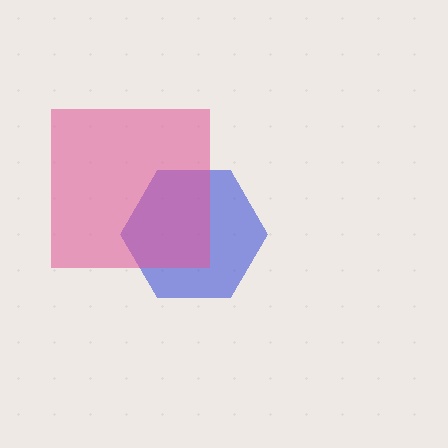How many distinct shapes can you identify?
There are 2 distinct shapes: a blue hexagon, a pink square.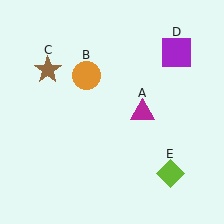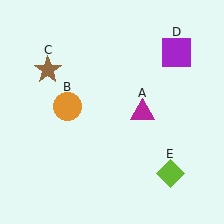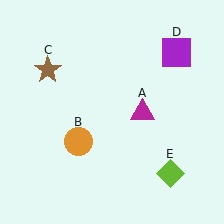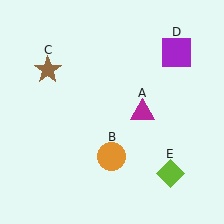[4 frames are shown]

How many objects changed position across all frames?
1 object changed position: orange circle (object B).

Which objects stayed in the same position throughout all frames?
Magenta triangle (object A) and brown star (object C) and purple square (object D) and lime diamond (object E) remained stationary.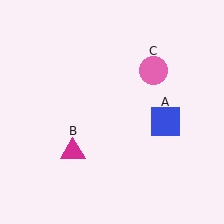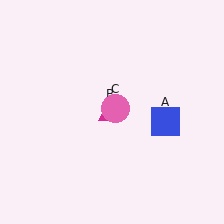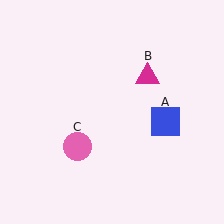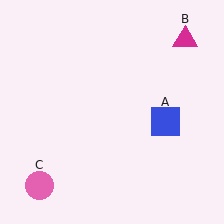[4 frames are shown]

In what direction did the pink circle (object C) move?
The pink circle (object C) moved down and to the left.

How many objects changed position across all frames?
2 objects changed position: magenta triangle (object B), pink circle (object C).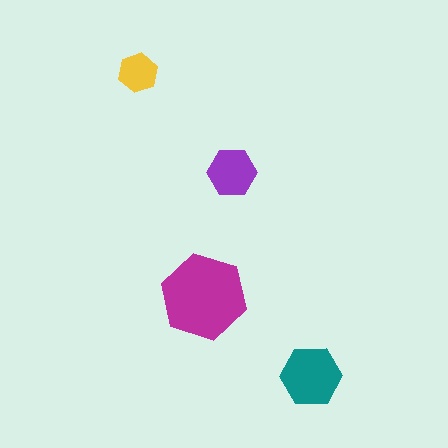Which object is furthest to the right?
The teal hexagon is rightmost.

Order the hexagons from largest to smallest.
the magenta one, the teal one, the purple one, the yellow one.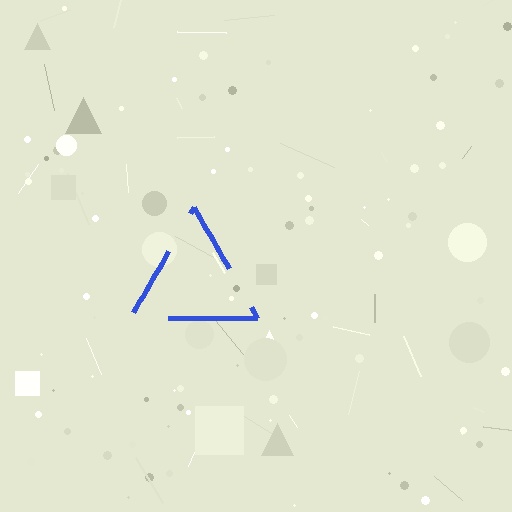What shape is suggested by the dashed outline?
The dashed outline suggests a triangle.